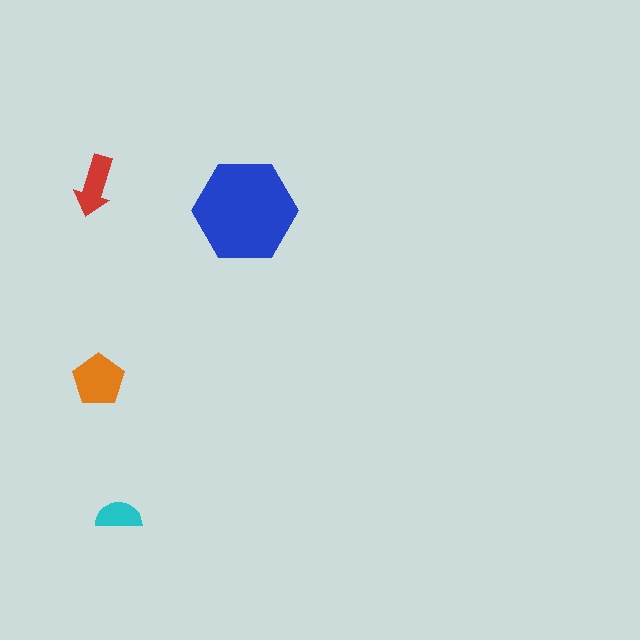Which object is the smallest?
The cyan semicircle.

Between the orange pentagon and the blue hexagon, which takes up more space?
The blue hexagon.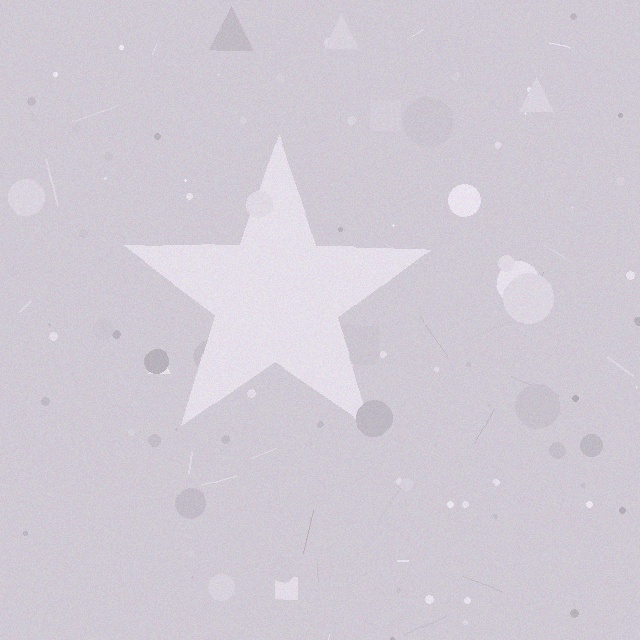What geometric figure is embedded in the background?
A star is embedded in the background.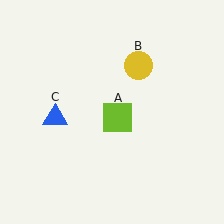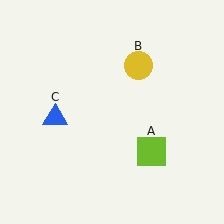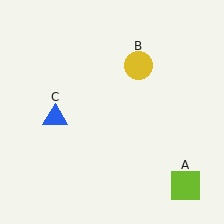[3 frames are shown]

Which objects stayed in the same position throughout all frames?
Yellow circle (object B) and blue triangle (object C) remained stationary.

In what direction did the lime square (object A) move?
The lime square (object A) moved down and to the right.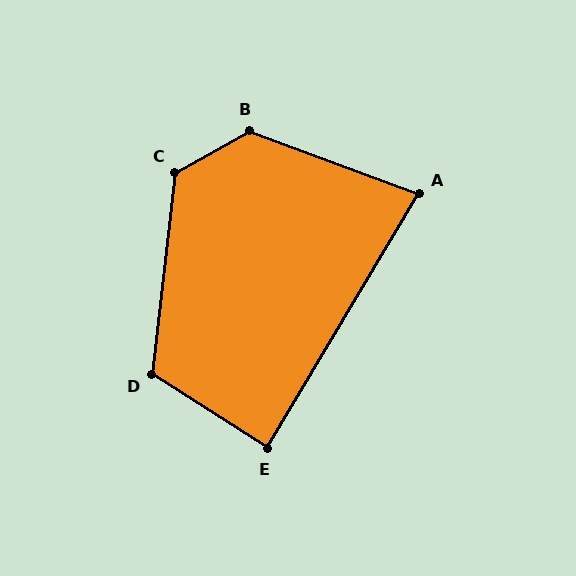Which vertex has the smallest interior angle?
A, at approximately 80 degrees.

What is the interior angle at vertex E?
Approximately 88 degrees (approximately right).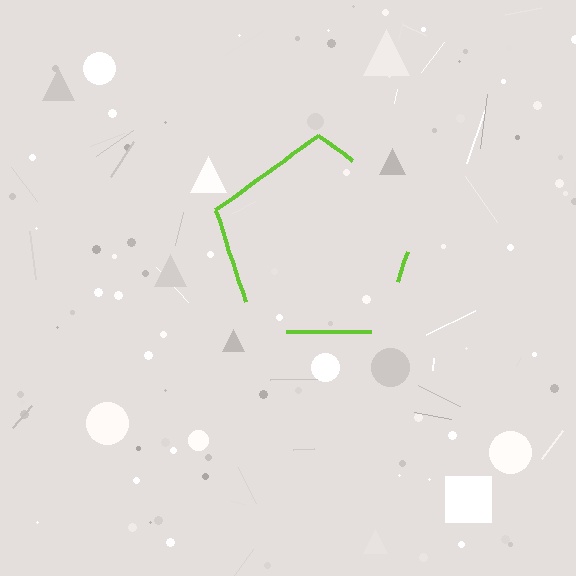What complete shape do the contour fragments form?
The contour fragments form a pentagon.